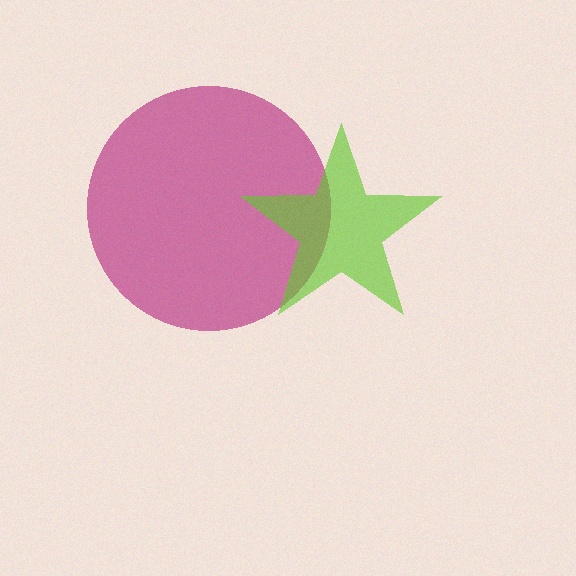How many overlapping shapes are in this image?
There are 2 overlapping shapes in the image.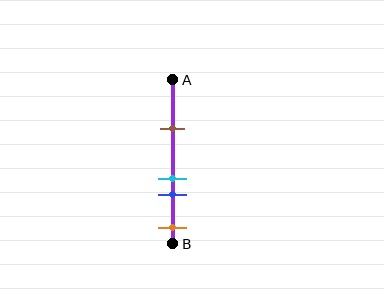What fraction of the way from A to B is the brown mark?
The brown mark is approximately 30% (0.3) of the way from A to B.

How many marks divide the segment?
There are 4 marks dividing the segment.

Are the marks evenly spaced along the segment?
No, the marks are not evenly spaced.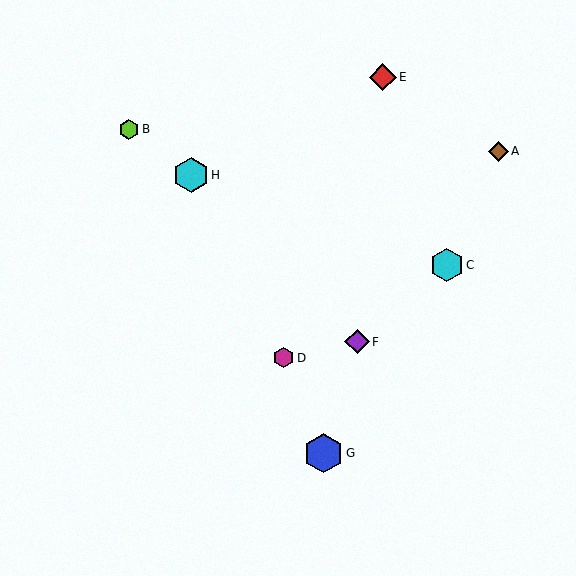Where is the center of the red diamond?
The center of the red diamond is at (383, 77).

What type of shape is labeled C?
Shape C is a cyan hexagon.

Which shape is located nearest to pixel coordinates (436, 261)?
The cyan hexagon (labeled C) at (447, 265) is nearest to that location.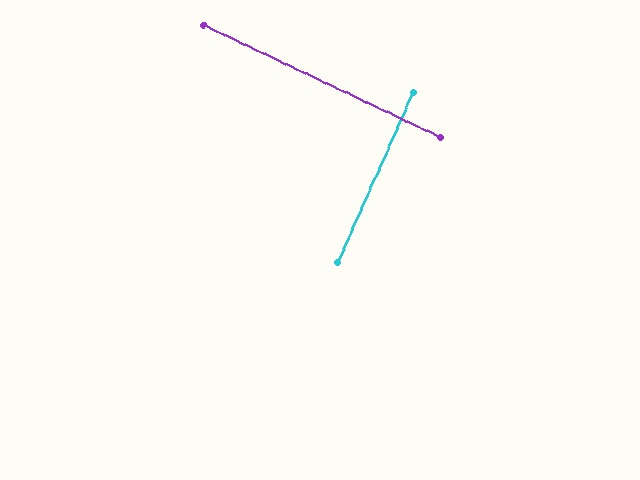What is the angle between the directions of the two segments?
Approximately 89 degrees.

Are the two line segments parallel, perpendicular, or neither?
Perpendicular — they meet at approximately 89°.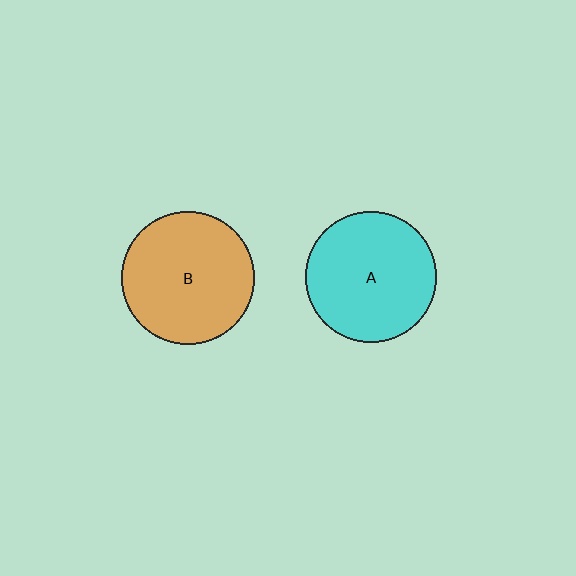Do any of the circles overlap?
No, none of the circles overlap.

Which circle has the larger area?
Circle B (orange).